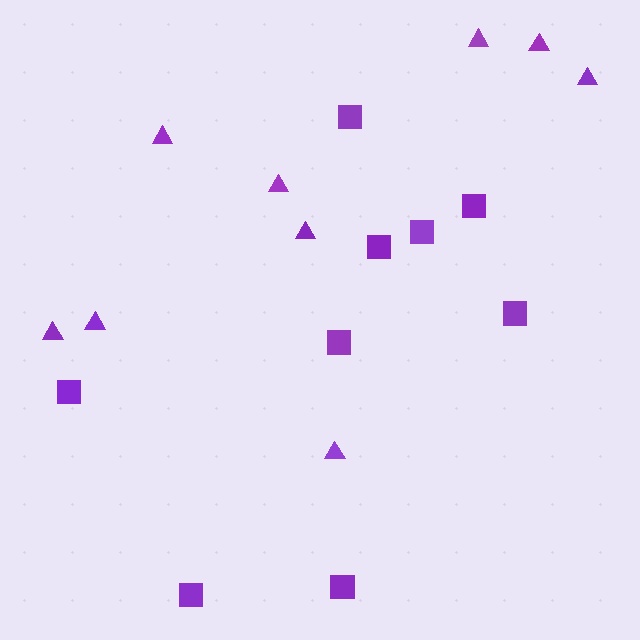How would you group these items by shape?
There are 2 groups: one group of triangles (9) and one group of squares (9).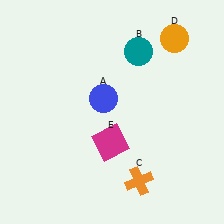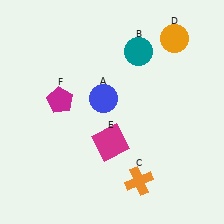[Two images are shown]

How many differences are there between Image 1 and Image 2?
There is 1 difference between the two images.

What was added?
A magenta pentagon (F) was added in Image 2.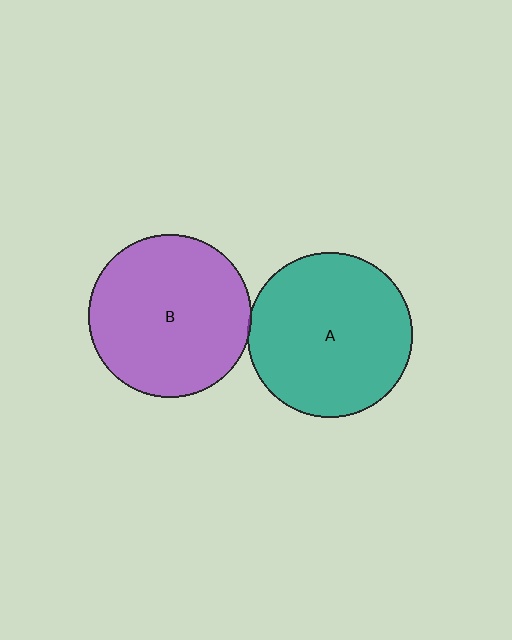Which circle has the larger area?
Circle A (teal).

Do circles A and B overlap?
Yes.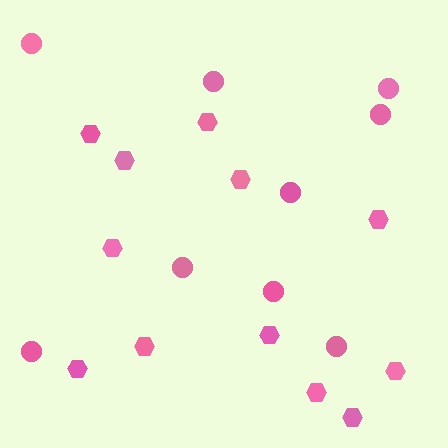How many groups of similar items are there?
There are 2 groups: one group of circles (9) and one group of hexagons (12).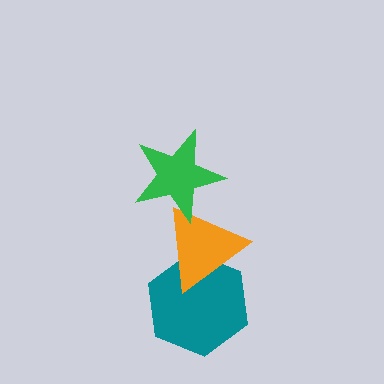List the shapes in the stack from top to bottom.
From top to bottom: the green star, the orange triangle, the teal hexagon.